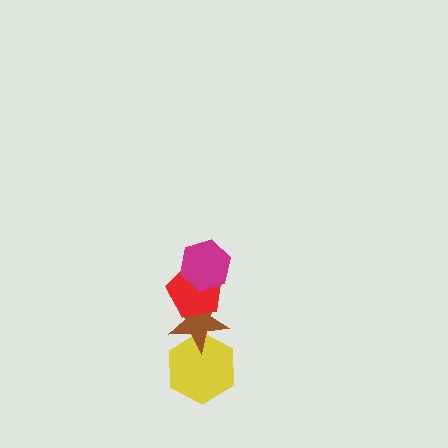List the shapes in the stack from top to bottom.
From top to bottom: the magenta hexagon, the red pentagon, the brown star, the yellow hexagon.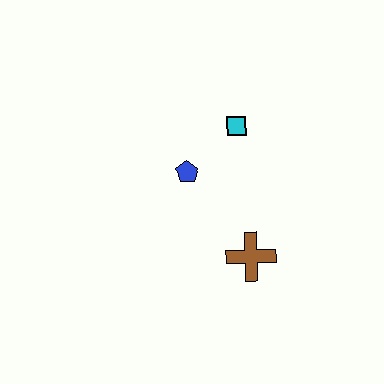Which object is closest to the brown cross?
The blue pentagon is closest to the brown cross.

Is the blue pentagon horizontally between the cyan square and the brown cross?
No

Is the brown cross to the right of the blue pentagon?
Yes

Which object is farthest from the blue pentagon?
The brown cross is farthest from the blue pentagon.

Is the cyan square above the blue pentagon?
Yes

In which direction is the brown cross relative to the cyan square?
The brown cross is below the cyan square.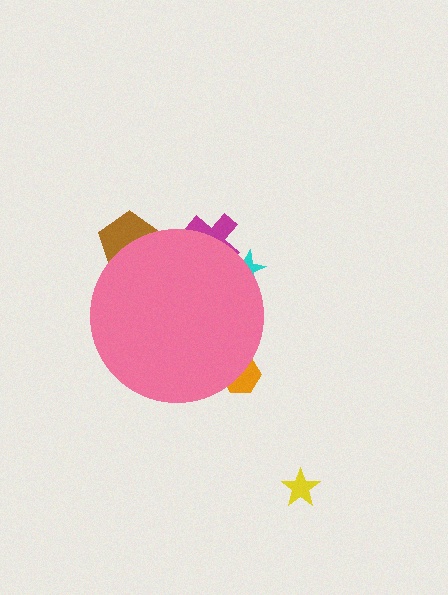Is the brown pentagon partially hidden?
Yes, the brown pentagon is partially hidden behind the pink circle.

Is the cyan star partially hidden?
Yes, the cyan star is partially hidden behind the pink circle.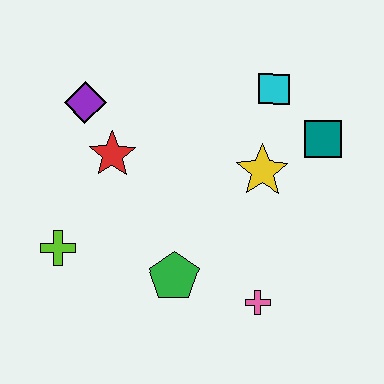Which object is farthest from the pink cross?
The purple diamond is farthest from the pink cross.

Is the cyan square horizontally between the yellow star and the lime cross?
No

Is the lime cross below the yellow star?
Yes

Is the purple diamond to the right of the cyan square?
No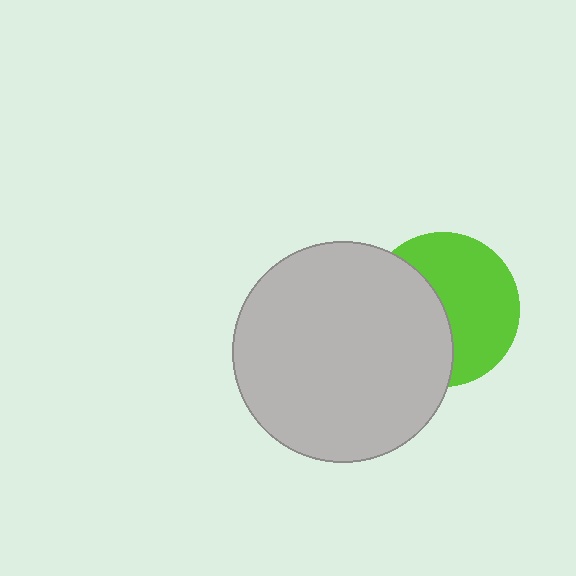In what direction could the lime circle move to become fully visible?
The lime circle could move right. That would shift it out from behind the light gray circle entirely.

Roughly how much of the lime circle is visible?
About half of it is visible (roughly 56%).